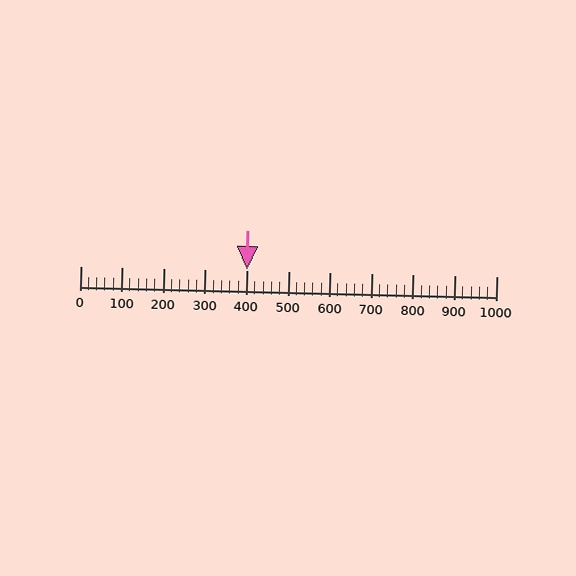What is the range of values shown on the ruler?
The ruler shows values from 0 to 1000.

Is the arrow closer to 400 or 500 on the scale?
The arrow is closer to 400.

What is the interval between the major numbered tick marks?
The major tick marks are spaced 100 units apart.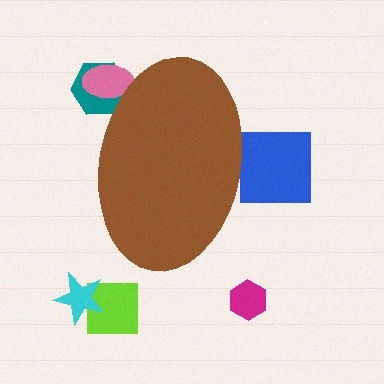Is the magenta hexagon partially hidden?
No, the magenta hexagon is fully visible.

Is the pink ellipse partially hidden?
Yes, the pink ellipse is partially hidden behind the brown ellipse.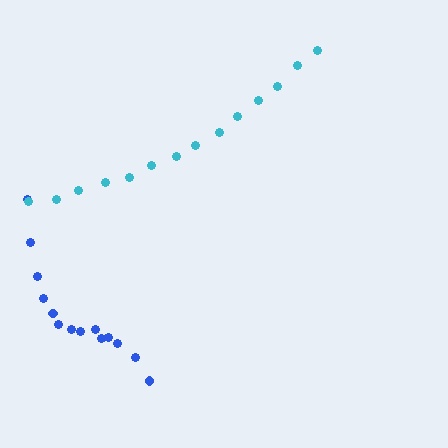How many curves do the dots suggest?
There are 2 distinct paths.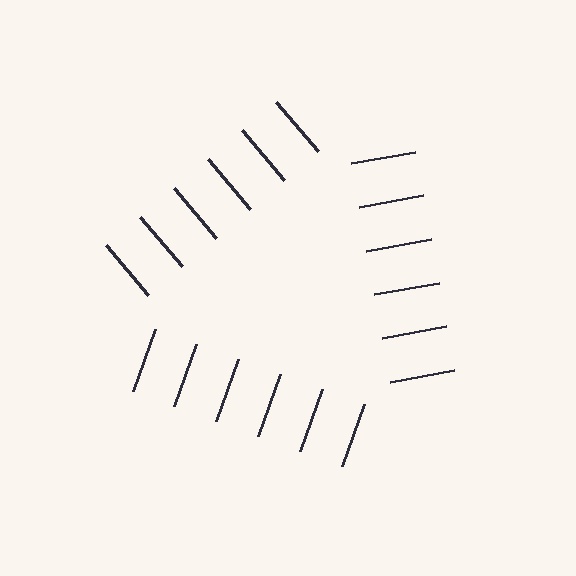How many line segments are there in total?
18 — 6 along each of the 3 edges.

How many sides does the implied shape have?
3 sides — the line-ends trace a triangle.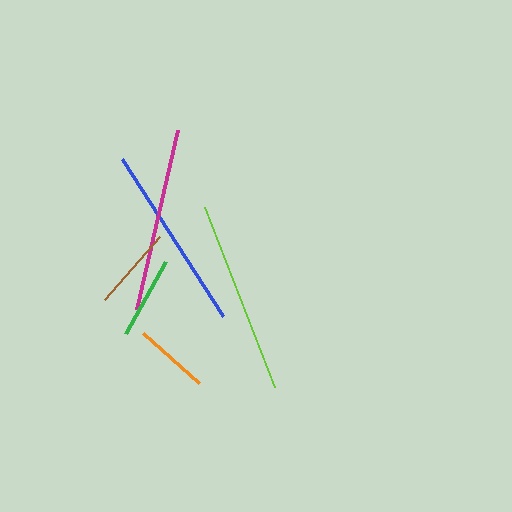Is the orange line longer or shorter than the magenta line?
The magenta line is longer than the orange line.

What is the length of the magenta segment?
The magenta segment is approximately 184 pixels long.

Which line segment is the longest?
The lime line is the longest at approximately 194 pixels.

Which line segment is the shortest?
The orange line is the shortest at approximately 74 pixels.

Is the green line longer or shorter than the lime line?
The lime line is longer than the green line.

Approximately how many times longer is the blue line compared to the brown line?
The blue line is approximately 2.2 times the length of the brown line.